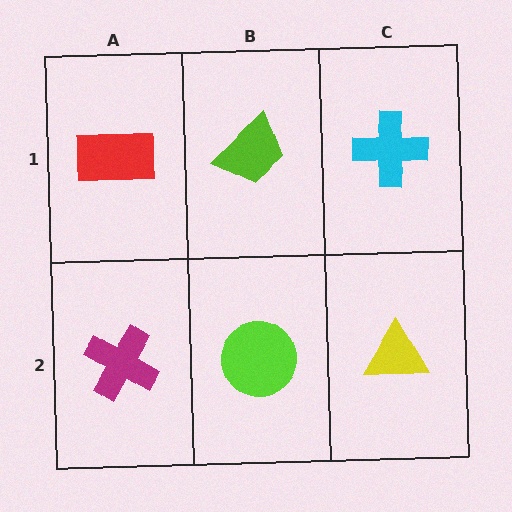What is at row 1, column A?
A red rectangle.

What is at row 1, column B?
A lime trapezoid.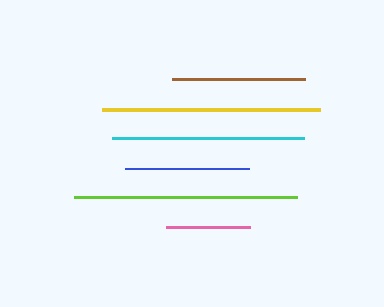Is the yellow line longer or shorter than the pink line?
The yellow line is longer than the pink line.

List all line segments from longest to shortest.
From longest to shortest: lime, yellow, cyan, brown, blue, pink.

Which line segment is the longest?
The lime line is the longest at approximately 222 pixels.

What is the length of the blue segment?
The blue segment is approximately 124 pixels long.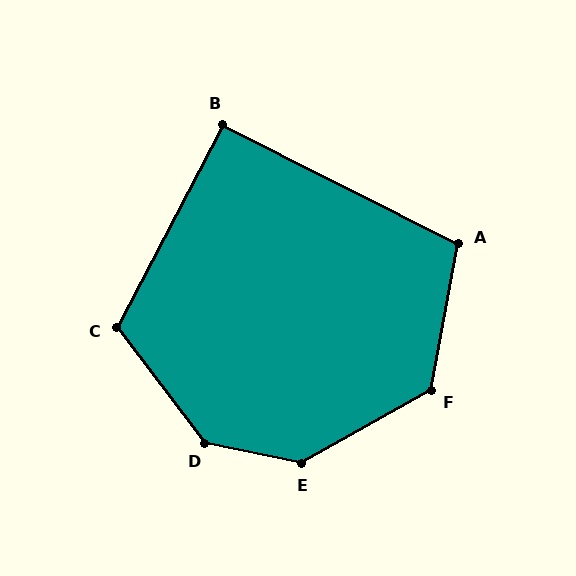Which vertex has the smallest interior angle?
B, at approximately 91 degrees.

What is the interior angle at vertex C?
Approximately 115 degrees (obtuse).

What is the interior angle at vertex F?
Approximately 130 degrees (obtuse).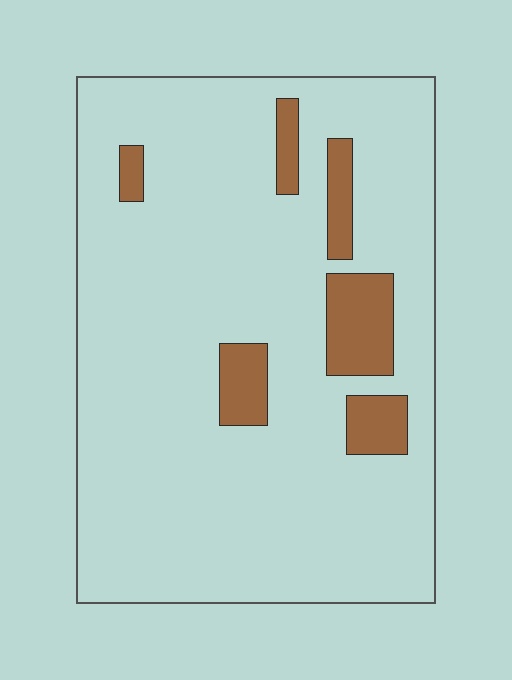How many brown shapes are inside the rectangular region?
6.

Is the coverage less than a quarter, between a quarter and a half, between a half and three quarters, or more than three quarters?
Less than a quarter.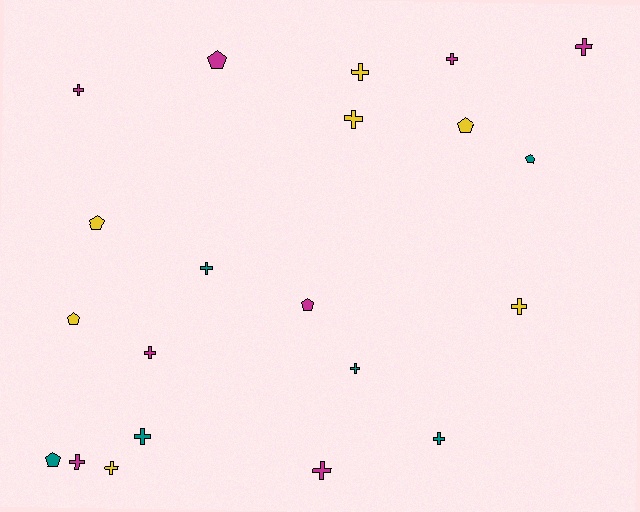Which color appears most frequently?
Magenta, with 8 objects.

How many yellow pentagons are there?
There are 3 yellow pentagons.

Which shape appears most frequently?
Cross, with 14 objects.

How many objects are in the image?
There are 21 objects.